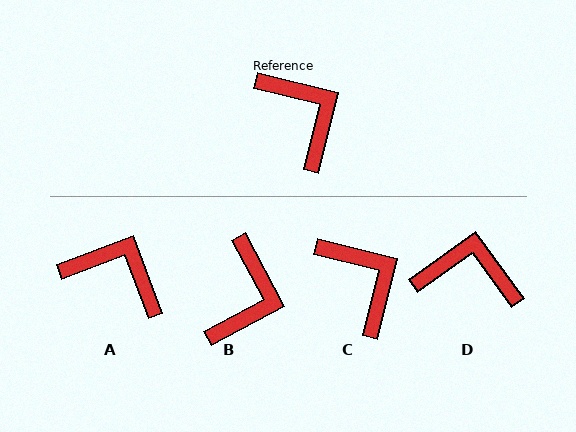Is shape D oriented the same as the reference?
No, it is off by about 50 degrees.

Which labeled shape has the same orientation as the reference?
C.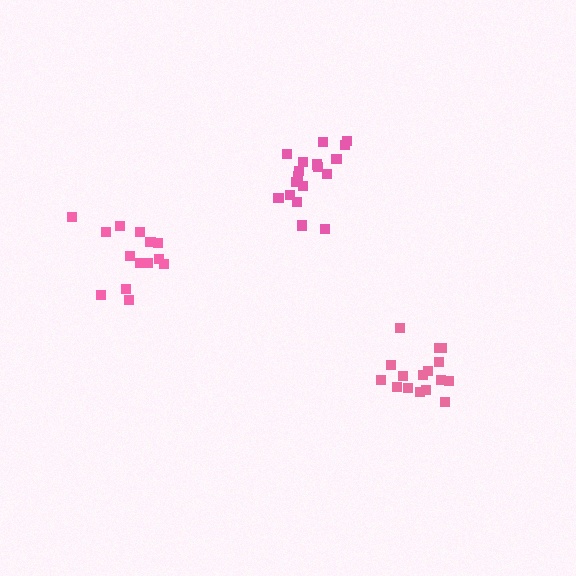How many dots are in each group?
Group 1: 15 dots, Group 2: 18 dots, Group 3: 16 dots (49 total).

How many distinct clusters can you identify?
There are 3 distinct clusters.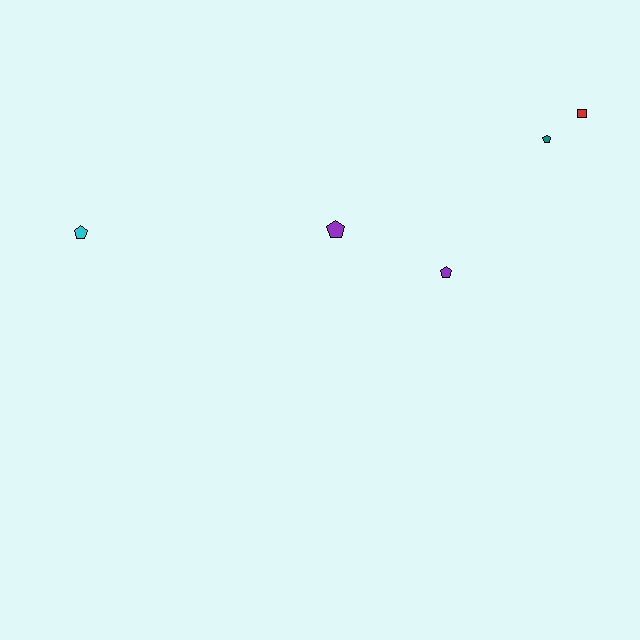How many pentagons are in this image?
There are 4 pentagons.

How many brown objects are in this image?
There are no brown objects.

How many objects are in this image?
There are 5 objects.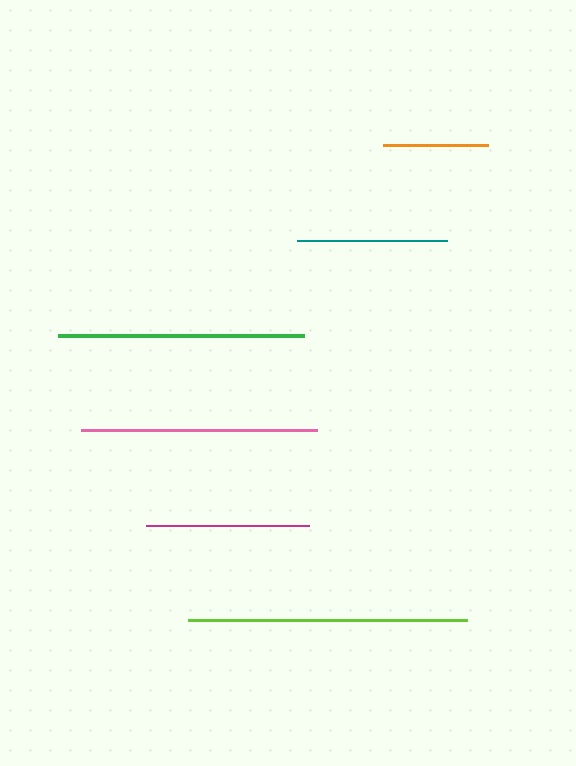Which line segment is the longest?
The lime line is the longest at approximately 279 pixels.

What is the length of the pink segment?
The pink segment is approximately 236 pixels long.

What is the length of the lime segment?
The lime segment is approximately 279 pixels long.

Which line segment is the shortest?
The orange line is the shortest at approximately 105 pixels.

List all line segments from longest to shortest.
From longest to shortest: lime, green, pink, magenta, teal, orange.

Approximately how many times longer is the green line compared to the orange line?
The green line is approximately 2.3 times the length of the orange line.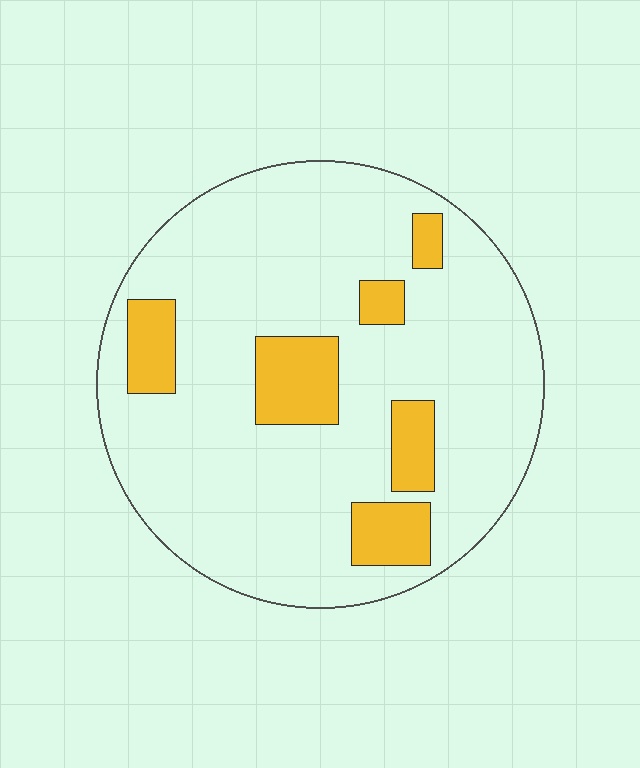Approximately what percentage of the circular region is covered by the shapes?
Approximately 15%.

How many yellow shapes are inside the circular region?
6.